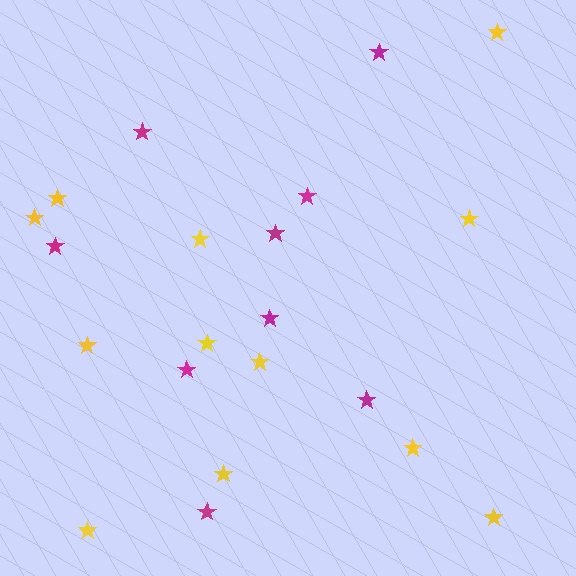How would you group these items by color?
There are 2 groups: one group of magenta stars (9) and one group of yellow stars (12).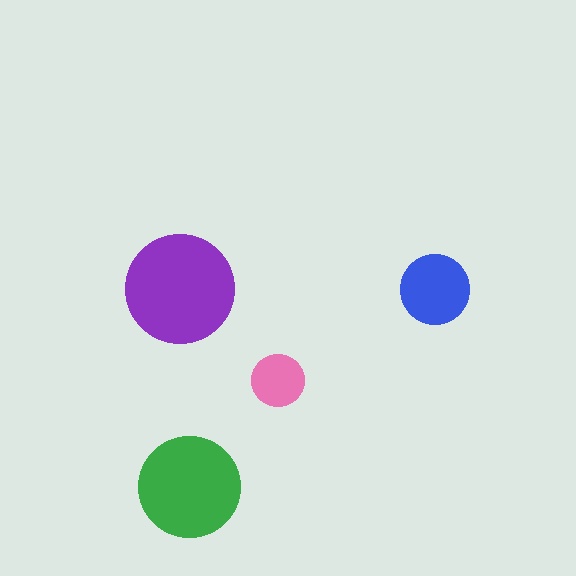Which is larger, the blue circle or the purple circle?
The purple one.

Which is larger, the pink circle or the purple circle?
The purple one.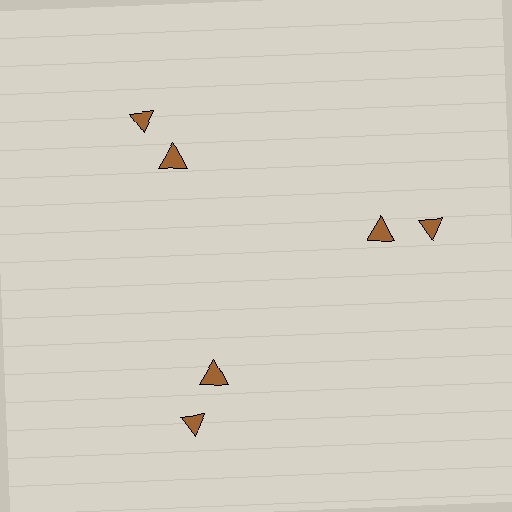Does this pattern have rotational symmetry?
Yes, this pattern has 3-fold rotational symmetry. It looks the same after rotating 120 degrees around the center.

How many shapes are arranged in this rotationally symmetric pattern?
There are 6 shapes, arranged in 3 groups of 2.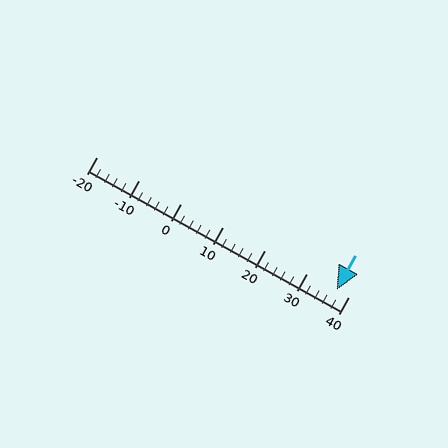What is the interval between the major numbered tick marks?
The major tick marks are spaced 10 units apart.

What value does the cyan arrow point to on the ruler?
The cyan arrow points to approximately 37.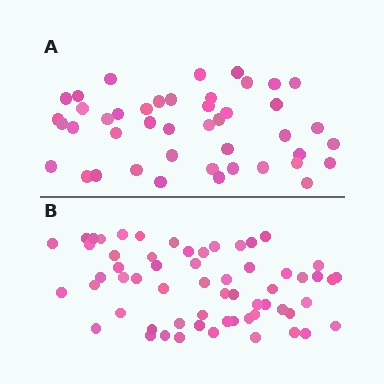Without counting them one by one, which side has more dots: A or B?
Region B (the bottom region) has more dots.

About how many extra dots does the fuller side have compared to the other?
Region B has approximately 15 more dots than region A.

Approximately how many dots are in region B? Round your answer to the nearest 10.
About 60 dots.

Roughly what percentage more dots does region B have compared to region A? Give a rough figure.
About 35% more.